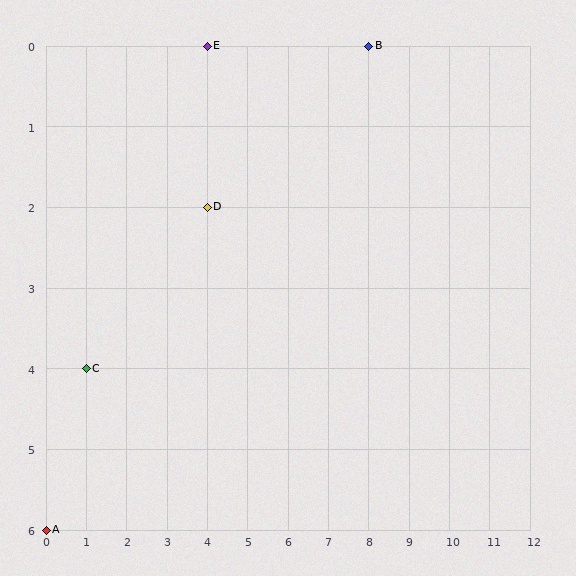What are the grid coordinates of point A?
Point A is at grid coordinates (0, 6).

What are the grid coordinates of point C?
Point C is at grid coordinates (1, 4).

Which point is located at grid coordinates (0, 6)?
Point A is at (0, 6).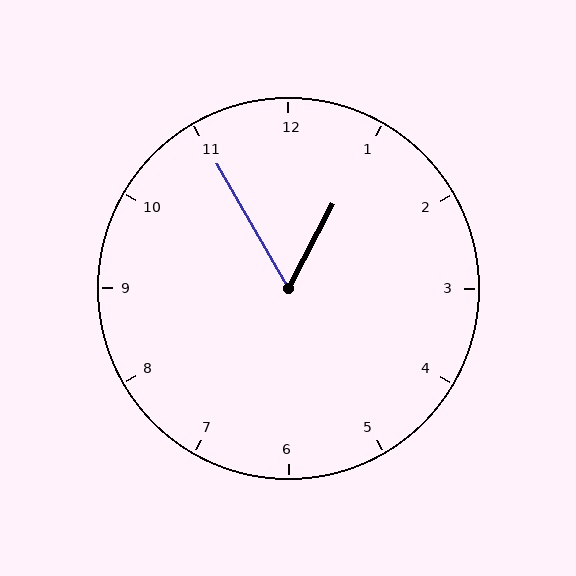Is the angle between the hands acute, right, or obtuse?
It is acute.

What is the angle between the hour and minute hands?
Approximately 58 degrees.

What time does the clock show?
12:55.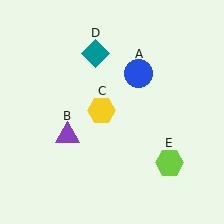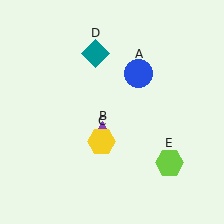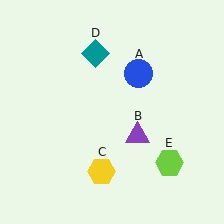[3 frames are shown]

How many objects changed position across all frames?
2 objects changed position: purple triangle (object B), yellow hexagon (object C).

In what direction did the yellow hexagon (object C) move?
The yellow hexagon (object C) moved down.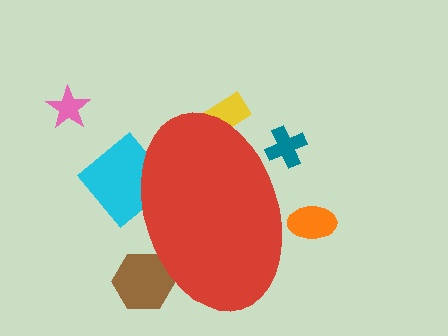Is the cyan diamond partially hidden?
Yes, the cyan diamond is partially hidden behind the red ellipse.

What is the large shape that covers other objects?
A red ellipse.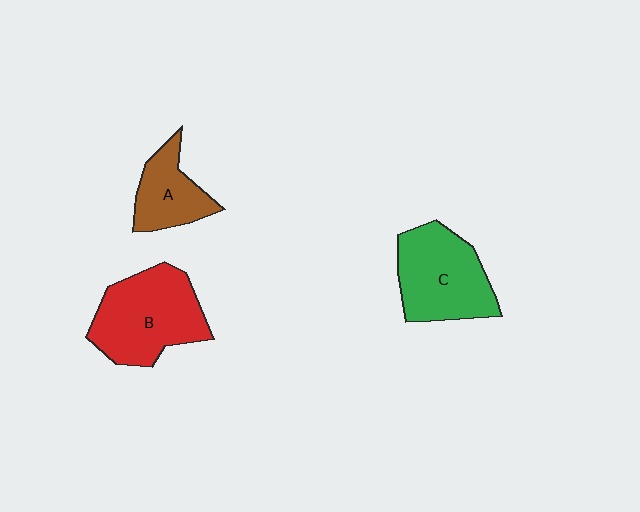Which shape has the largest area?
Shape B (red).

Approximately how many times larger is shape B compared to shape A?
Approximately 1.8 times.